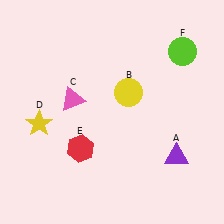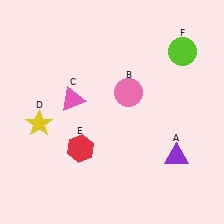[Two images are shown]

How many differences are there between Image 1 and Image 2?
There is 1 difference between the two images.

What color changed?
The circle (B) changed from yellow in Image 1 to pink in Image 2.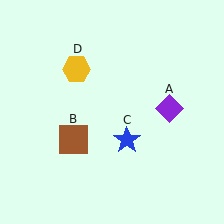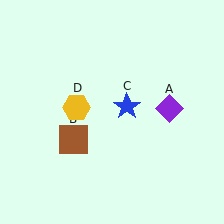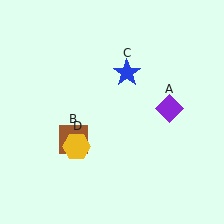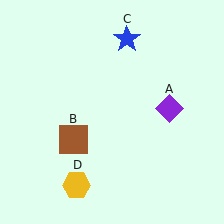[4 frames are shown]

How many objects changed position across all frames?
2 objects changed position: blue star (object C), yellow hexagon (object D).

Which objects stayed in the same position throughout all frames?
Purple diamond (object A) and brown square (object B) remained stationary.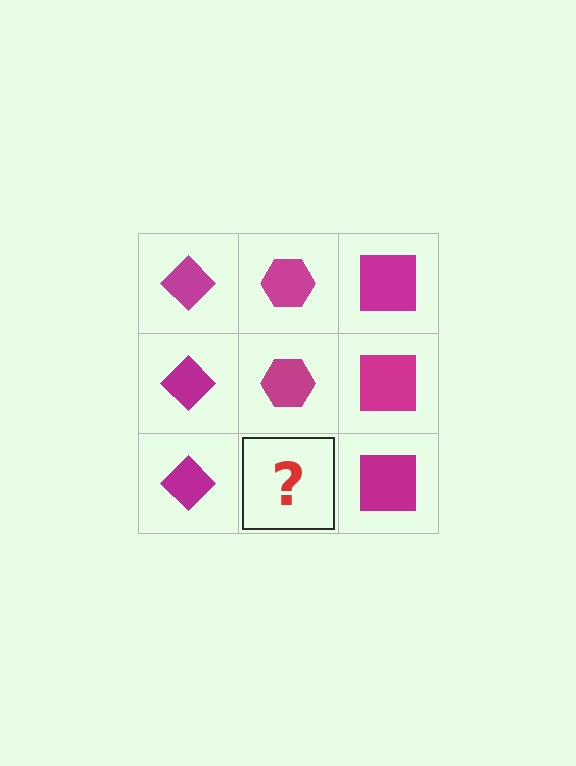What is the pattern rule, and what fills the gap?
The rule is that each column has a consistent shape. The gap should be filled with a magenta hexagon.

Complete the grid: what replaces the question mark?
The question mark should be replaced with a magenta hexagon.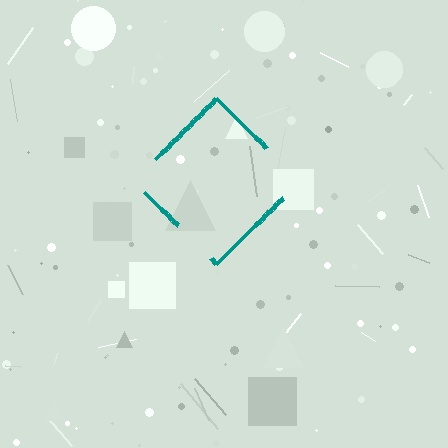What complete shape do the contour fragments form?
The contour fragments form a diamond.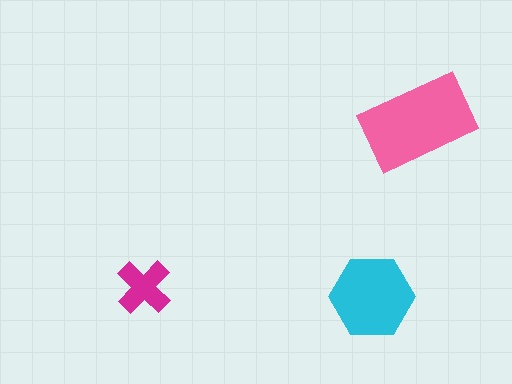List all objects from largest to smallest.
The pink rectangle, the cyan hexagon, the magenta cross.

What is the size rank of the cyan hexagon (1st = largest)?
2nd.